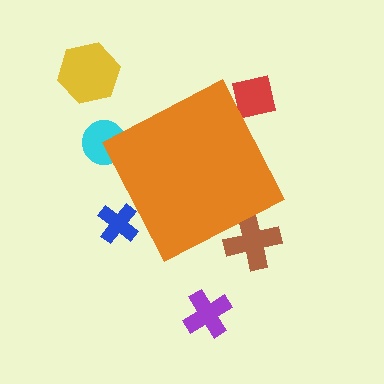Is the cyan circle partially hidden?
Yes, the cyan circle is partially hidden behind the orange diamond.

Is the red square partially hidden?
Yes, the red square is partially hidden behind the orange diamond.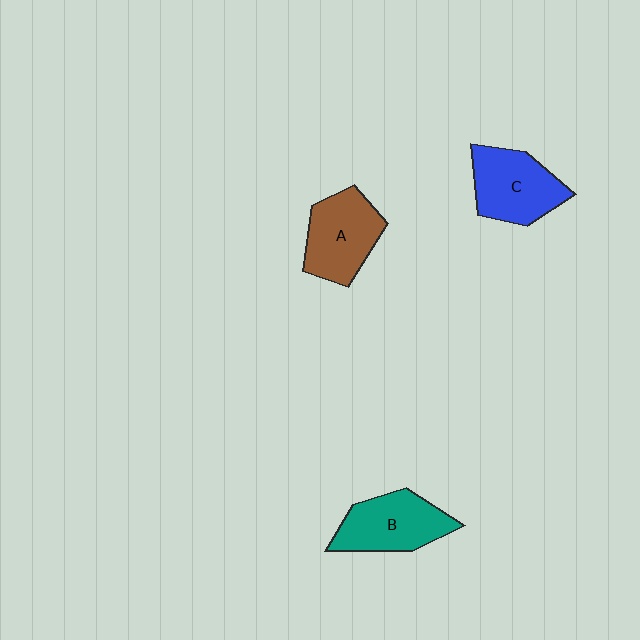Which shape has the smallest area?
Shape A (brown).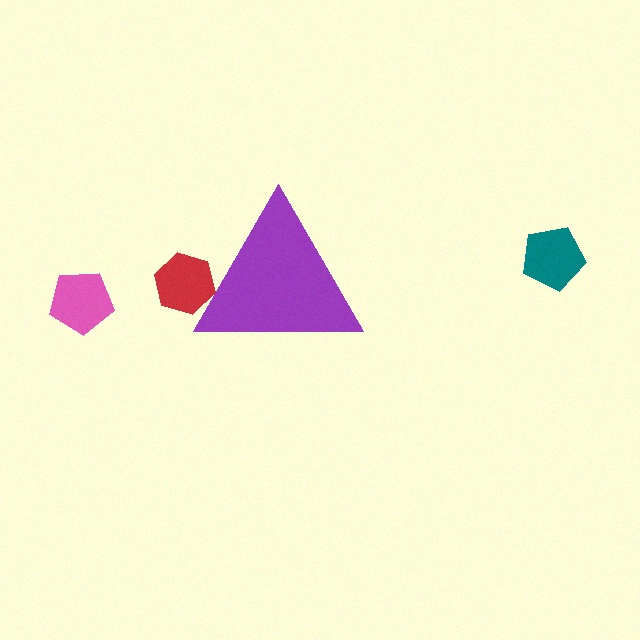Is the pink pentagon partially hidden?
No, the pink pentagon is fully visible.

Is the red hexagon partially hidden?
Yes, the red hexagon is partially hidden behind the purple triangle.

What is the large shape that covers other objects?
A purple triangle.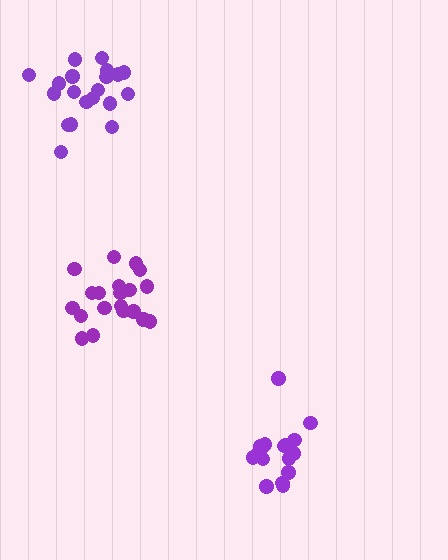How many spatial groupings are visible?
There are 3 spatial groupings.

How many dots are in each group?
Group 1: 17 dots, Group 2: 20 dots, Group 3: 20 dots (57 total).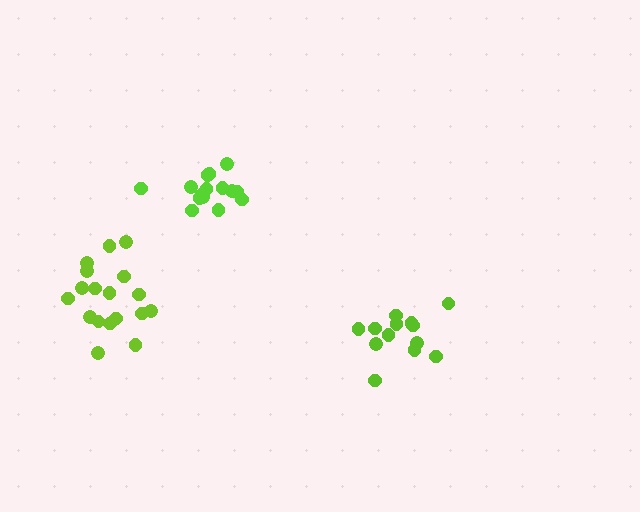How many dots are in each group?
Group 1: 15 dots, Group 2: 18 dots, Group 3: 13 dots (46 total).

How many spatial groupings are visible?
There are 3 spatial groupings.